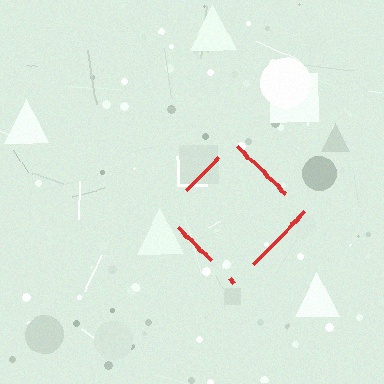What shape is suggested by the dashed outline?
The dashed outline suggests a diamond.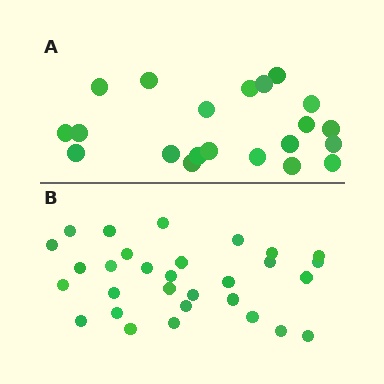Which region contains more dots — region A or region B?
Region B (the bottom region) has more dots.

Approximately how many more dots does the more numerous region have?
Region B has roughly 8 or so more dots than region A.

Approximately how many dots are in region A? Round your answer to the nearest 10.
About 20 dots. (The exact count is 21, which rounds to 20.)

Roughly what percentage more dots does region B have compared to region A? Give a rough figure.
About 45% more.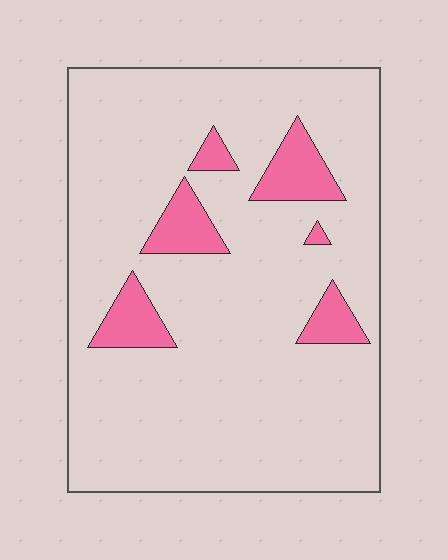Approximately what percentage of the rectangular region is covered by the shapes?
Approximately 10%.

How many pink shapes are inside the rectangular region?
6.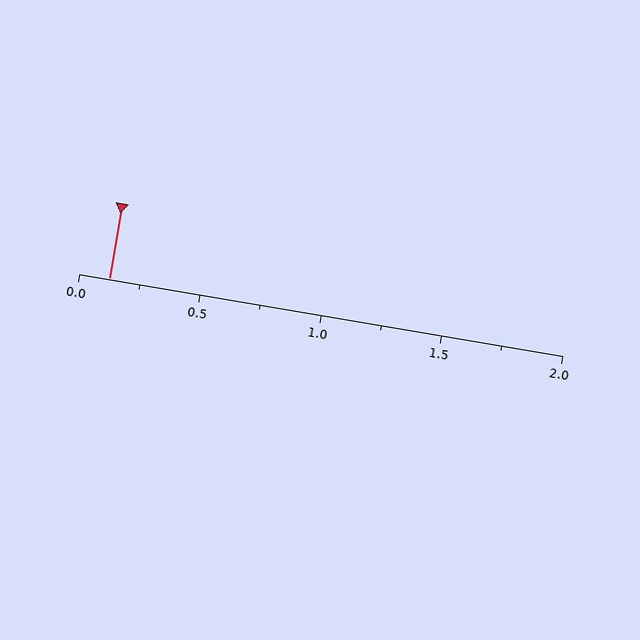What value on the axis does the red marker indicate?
The marker indicates approximately 0.12.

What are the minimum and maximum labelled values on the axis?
The axis runs from 0.0 to 2.0.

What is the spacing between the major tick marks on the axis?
The major ticks are spaced 0.5 apart.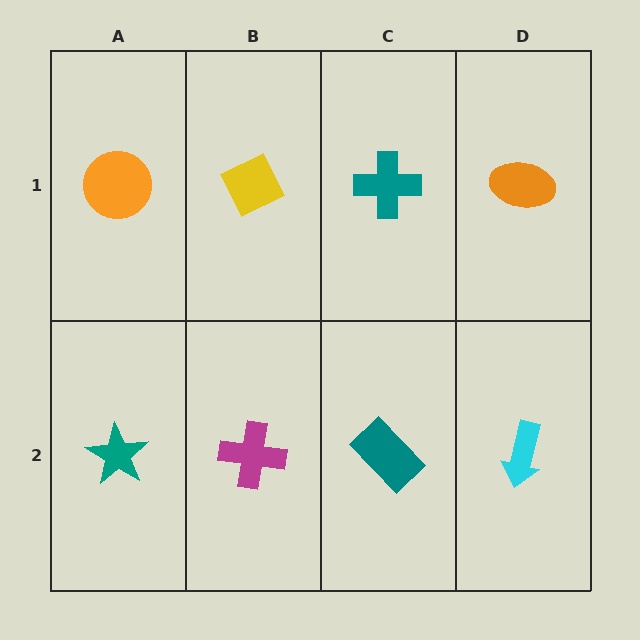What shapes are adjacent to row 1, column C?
A teal rectangle (row 2, column C), a yellow diamond (row 1, column B), an orange ellipse (row 1, column D).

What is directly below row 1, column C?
A teal rectangle.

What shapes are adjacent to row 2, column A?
An orange circle (row 1, column A), a magenta cross (row 2, column B).